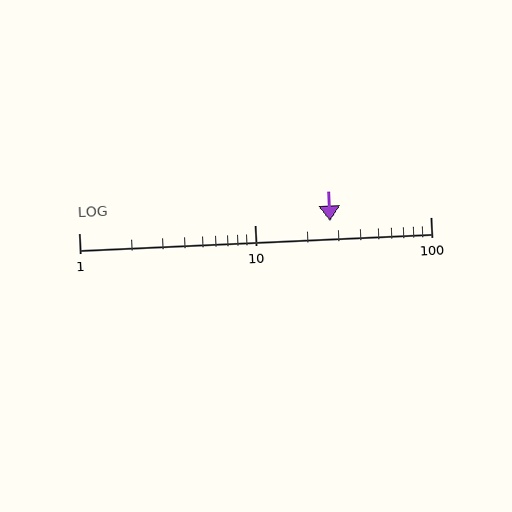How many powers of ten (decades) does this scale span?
The scale spans 2 decades, from 1 to 100.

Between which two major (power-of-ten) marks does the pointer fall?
The pointer is between 10 and 100.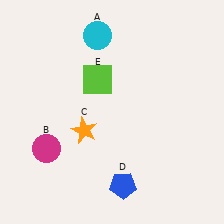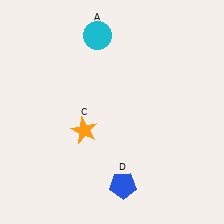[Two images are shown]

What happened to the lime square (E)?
The lime square (E) was removed in Image 2. It was in the top-left area of Image 1.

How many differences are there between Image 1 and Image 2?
There are 2 differences between the two images.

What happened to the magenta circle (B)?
The magenta circle (B) was removed in Image 2. It was in the bottom-left area of Image 1.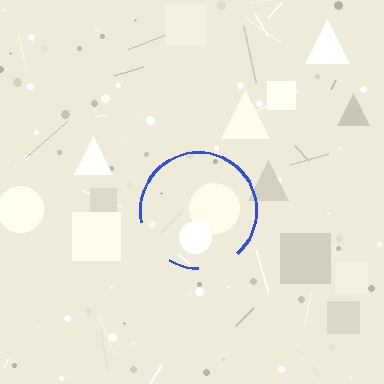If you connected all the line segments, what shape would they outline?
They would outline a circle.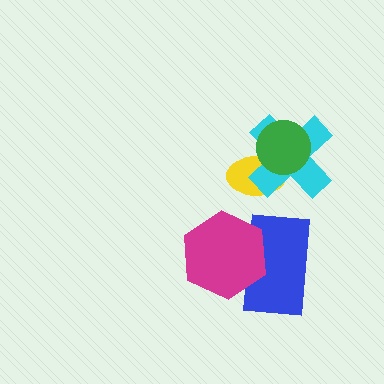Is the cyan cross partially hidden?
Yes, it is partially covered by another shape.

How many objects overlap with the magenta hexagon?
1 object overlaps with the magenta hexagon.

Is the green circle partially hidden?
No, no other shape covers it.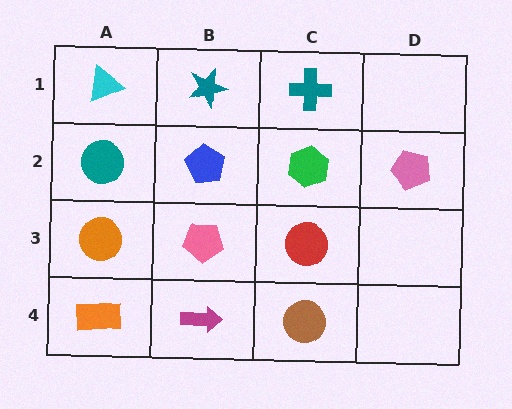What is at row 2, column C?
A green hexagon.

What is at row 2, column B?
A blue pentagon.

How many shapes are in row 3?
3 shapes.